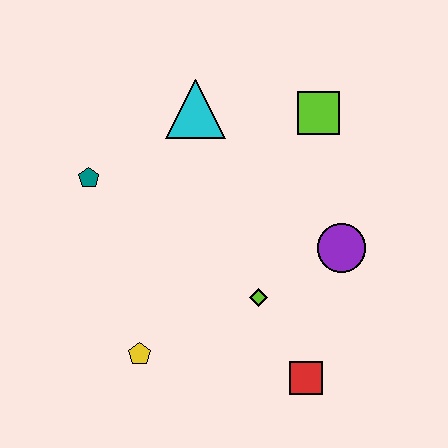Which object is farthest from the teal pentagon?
The red square is farthest from the teal pentagon.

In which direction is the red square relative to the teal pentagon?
The red square is to the right of the teal pentagon.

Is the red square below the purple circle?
Yes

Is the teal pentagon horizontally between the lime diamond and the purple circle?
No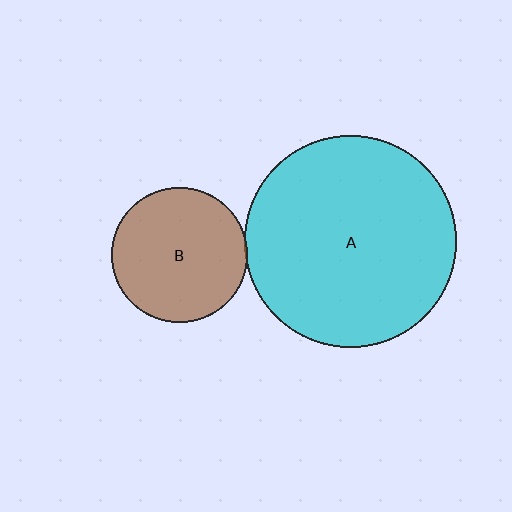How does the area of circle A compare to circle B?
Approximately 2.4 times.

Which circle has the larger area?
Circle A (cyan).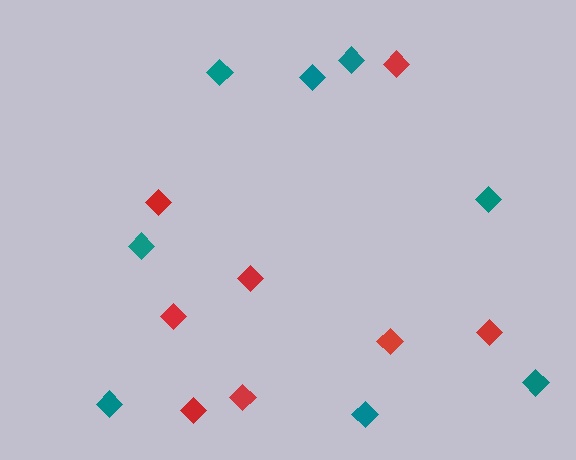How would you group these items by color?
There are 2 groups: one group of teal diamonds (8) and one group of red diamonds (8).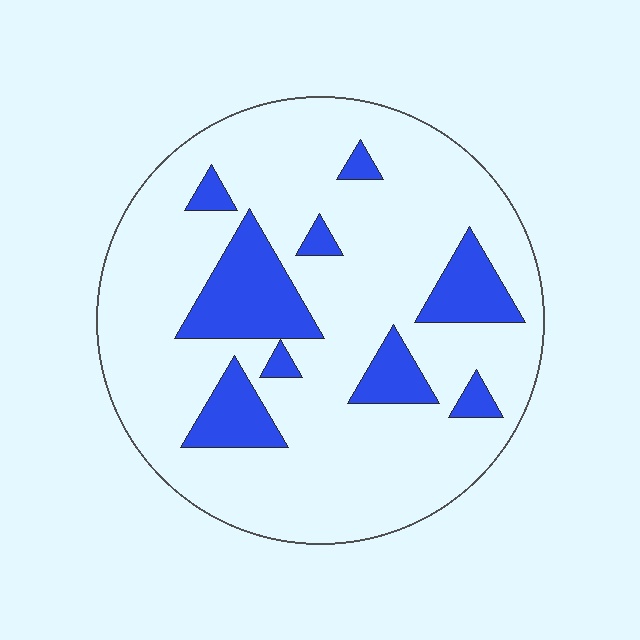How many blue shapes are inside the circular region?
9.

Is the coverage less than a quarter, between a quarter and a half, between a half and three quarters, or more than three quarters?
Less than a quarter.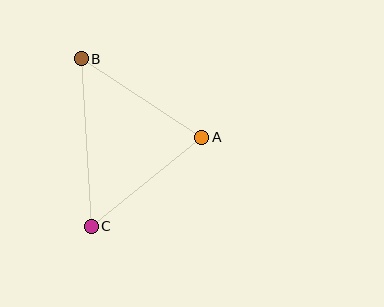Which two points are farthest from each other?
Points B and C are farthest from each other.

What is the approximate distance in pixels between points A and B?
The distance between A and B is approximately 144 pixels.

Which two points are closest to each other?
Points A and C are closest to each other.